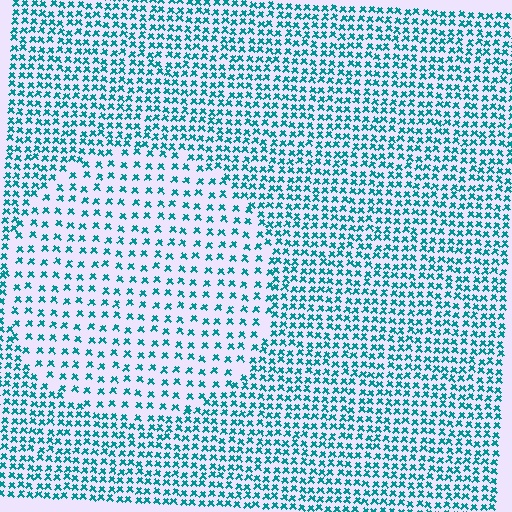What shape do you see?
I see a circle.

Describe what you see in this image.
The image contains small teal elements arranged at two different densities. A circle-shaped region is visible where the elements are less densely packed than the surrounding area.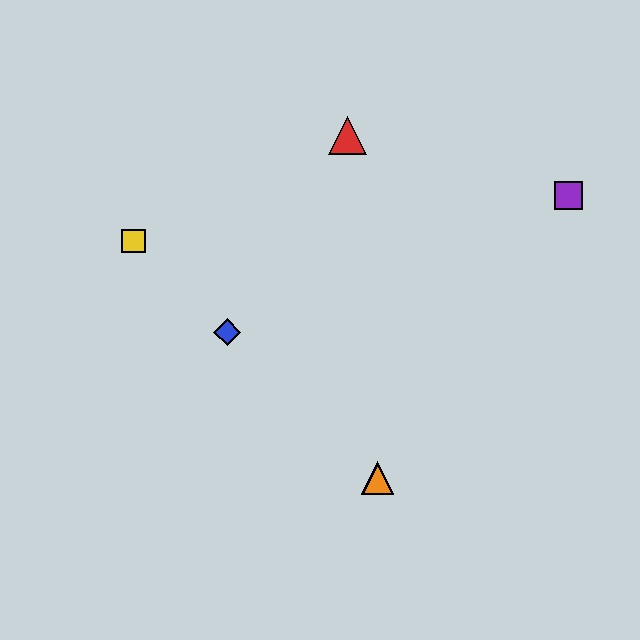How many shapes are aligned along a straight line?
4 shapes (the blue diamond, the green triangle, the yellow square, the orange triangle) are aligned along a straight line.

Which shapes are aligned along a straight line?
The blue diamond, the green triangle, the yellow square, the orange triangle are aligned along a straight line.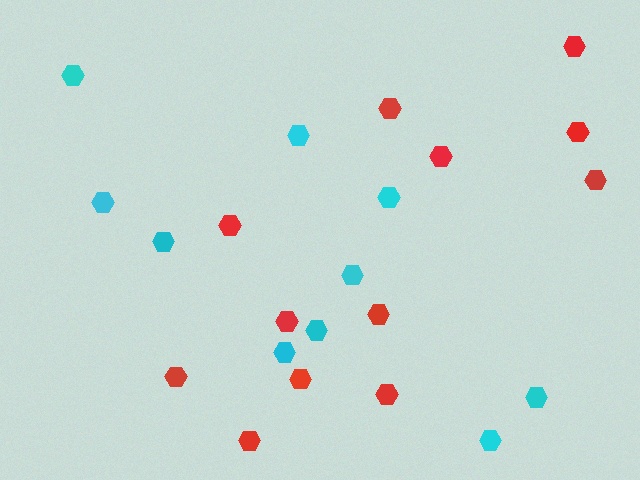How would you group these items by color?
There are 2 groups: one group of red hexagons (12) and one group of cyan hexagons (10).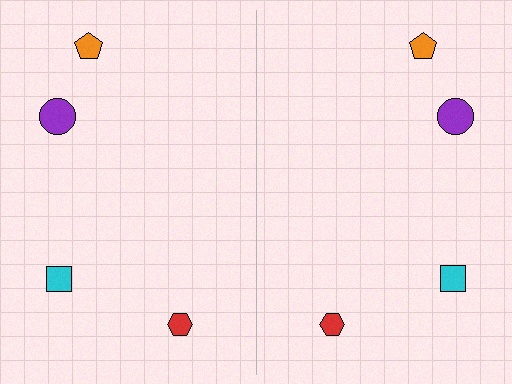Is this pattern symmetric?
Yes, this pattern has bilateral (reflection) symmetry.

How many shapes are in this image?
There are 8 shapes in this image.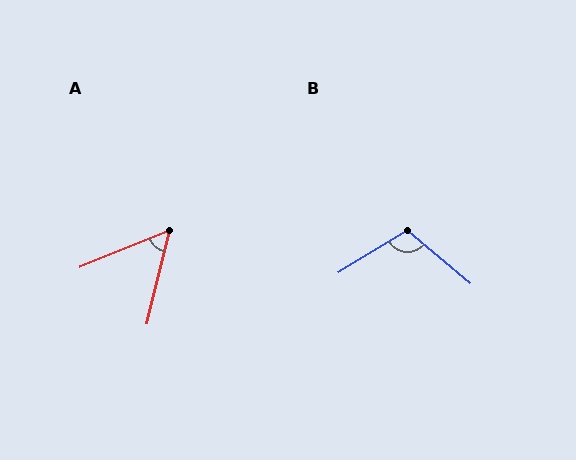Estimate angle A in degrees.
Approximately 54 degrees.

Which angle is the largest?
B, at approximately 109 degrees.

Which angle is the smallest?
A, at approximately 54 degrees.